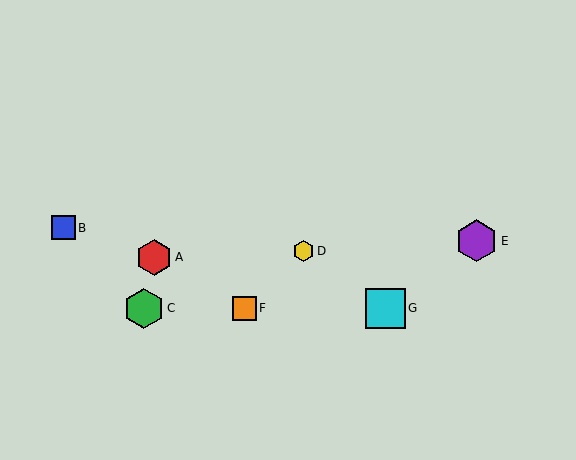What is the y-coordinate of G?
Object G is at y≈308.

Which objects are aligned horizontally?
Objects C, F, G are aligned horizontally.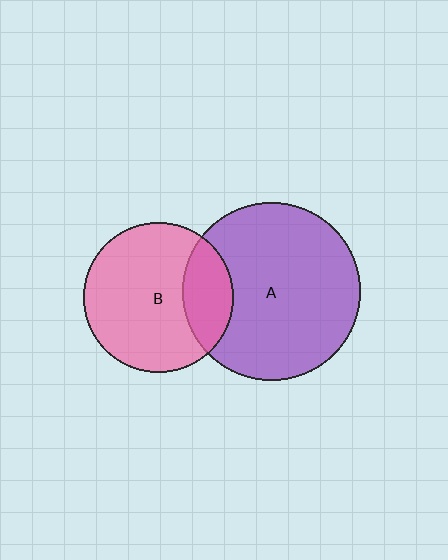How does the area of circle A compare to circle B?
Approximately 1.4 times.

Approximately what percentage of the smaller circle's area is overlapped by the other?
Approximately 25%.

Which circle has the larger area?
Circle A (purple).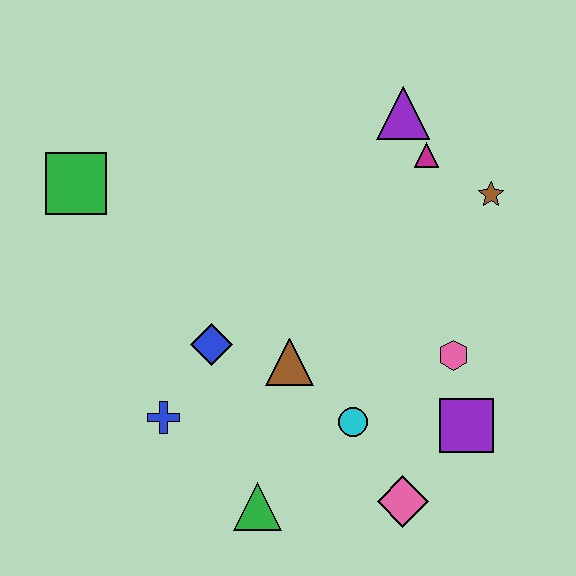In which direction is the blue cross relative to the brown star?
The blue cross is to the left of the brown star.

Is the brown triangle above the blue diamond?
No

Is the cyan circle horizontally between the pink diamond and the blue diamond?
Yes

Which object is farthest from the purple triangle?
The green triangle is farthest from the purple triangle.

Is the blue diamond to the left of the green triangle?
Yes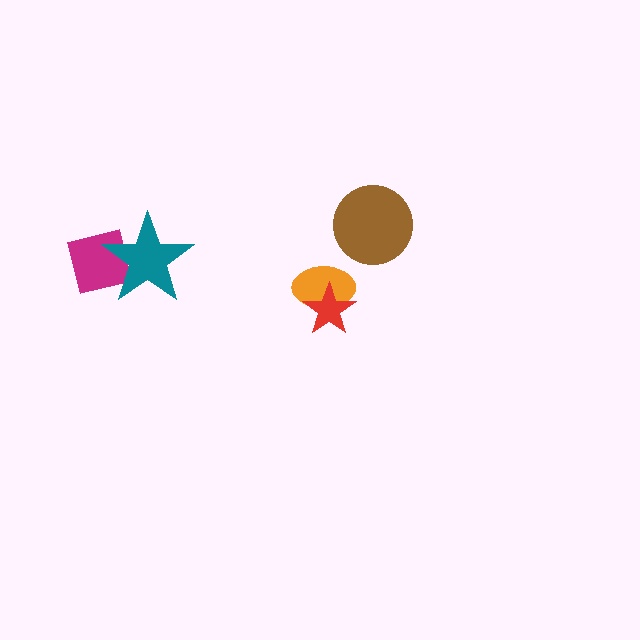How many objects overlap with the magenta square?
1 object overlaps with the magenta square.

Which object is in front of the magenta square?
The teal star is in front of the magenta square.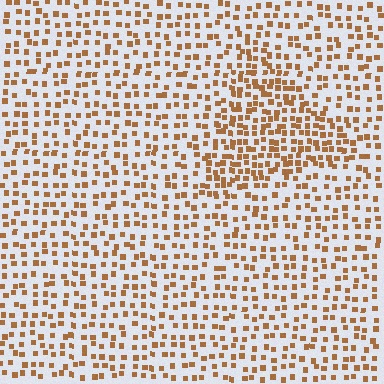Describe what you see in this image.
The image contains small brown elements arranged at two different densities. A triangle-shaped region is visible where the elements are more densely packed than the surrounding area.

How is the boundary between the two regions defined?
The boundary is defined by a change in element density (approximately 1.8x ratio). All elements are the same color, size, and shape.